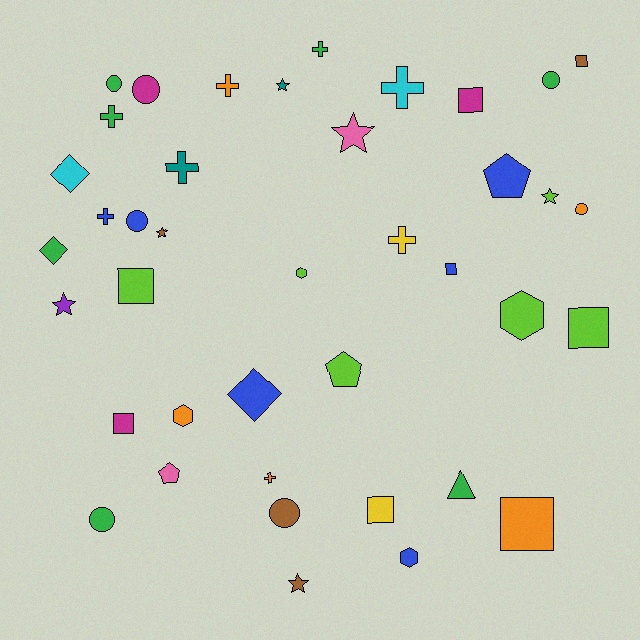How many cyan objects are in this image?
There are 2 cyan objects.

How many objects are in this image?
There are 40 objects.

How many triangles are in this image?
There is 1 triangle.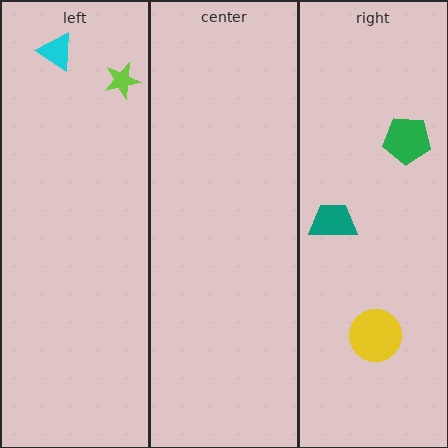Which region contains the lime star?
The left region.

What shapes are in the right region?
The teal trapezoid, the green pentagon, the yellow circle.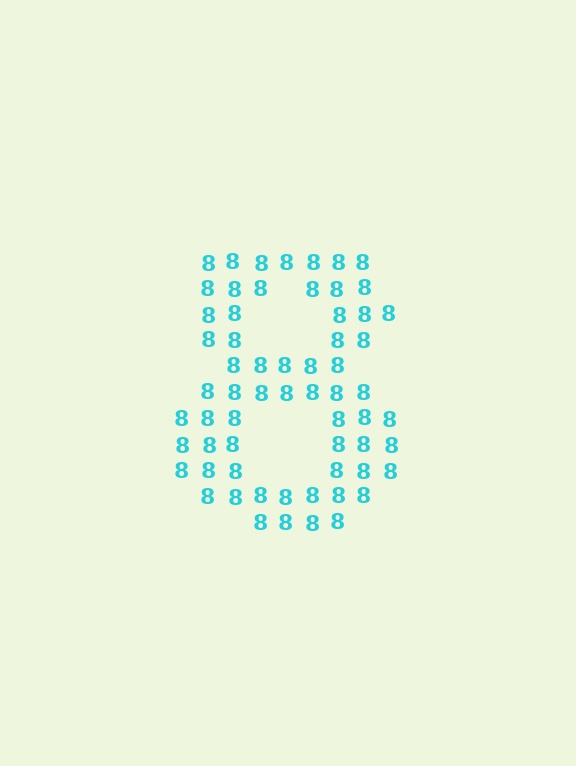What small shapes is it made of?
It is made of small digit 8's.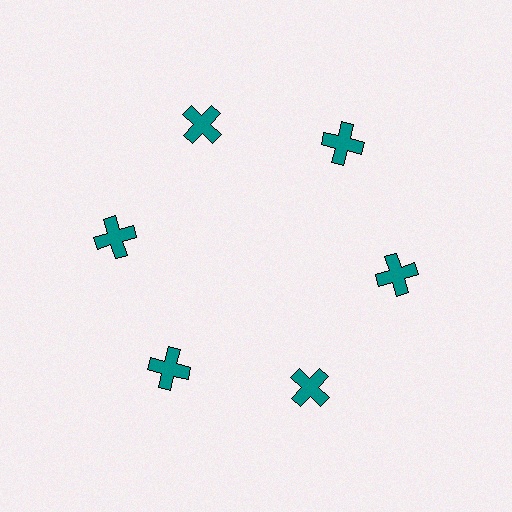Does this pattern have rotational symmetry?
Yes, this pattern has 6-fold rotational symmetry. It looks the same after rotating 60 degrees around the center.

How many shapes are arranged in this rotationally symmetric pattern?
There are 6 shapes, arranged in 6 groups of 1.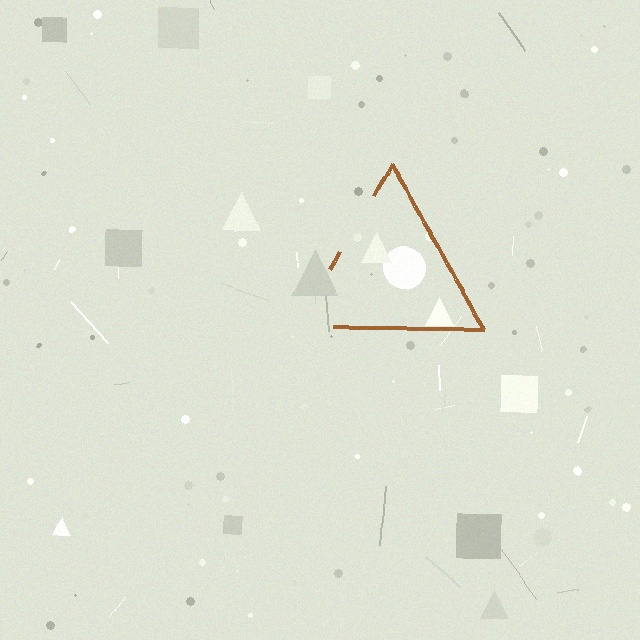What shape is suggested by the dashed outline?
The dashed outline suggests a triangle.